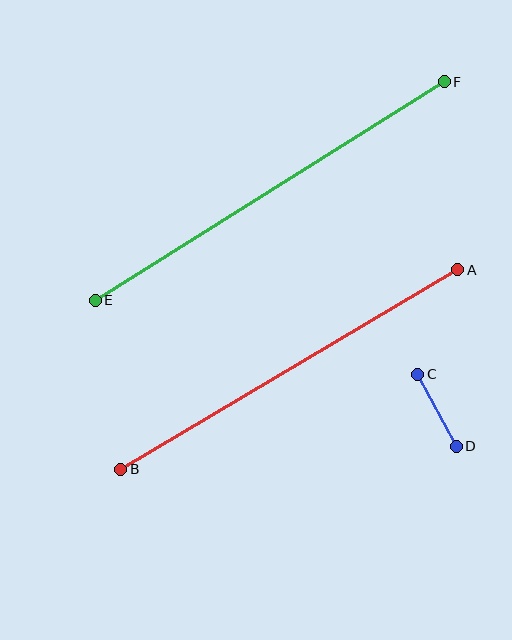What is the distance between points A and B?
The distance is approximately 392 pixels.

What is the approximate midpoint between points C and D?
The midpoint is at approximately (437, 410) pixels.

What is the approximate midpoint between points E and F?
The midpoint is at approximately (270, 191) pixels.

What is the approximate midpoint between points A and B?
The midpoint is at approximately (289, 369) pixels.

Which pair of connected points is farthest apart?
Points E and F are farthest apart.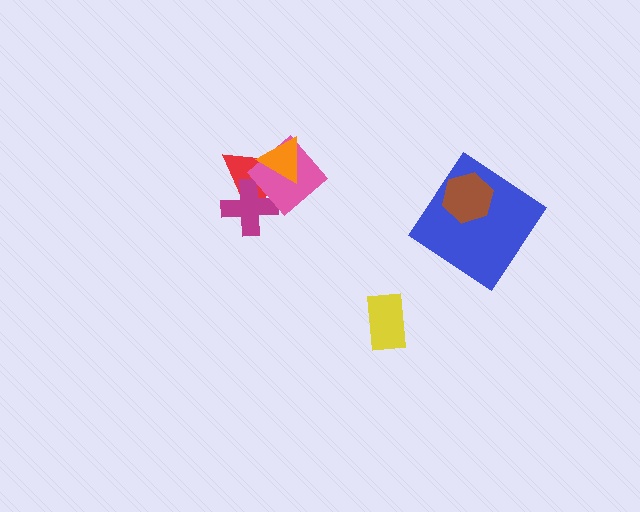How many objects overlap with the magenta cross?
2 objects overlap with the magenta cross.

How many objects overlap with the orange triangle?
2 objects overlap with the orange triangle.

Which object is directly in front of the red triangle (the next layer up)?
The magenta cross is directly in front of the red triangle.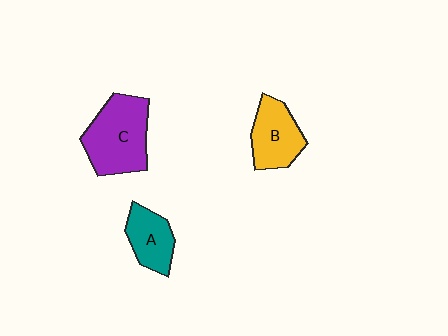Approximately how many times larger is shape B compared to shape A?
Approximately 1.2 times.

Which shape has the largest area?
Shape C (purple).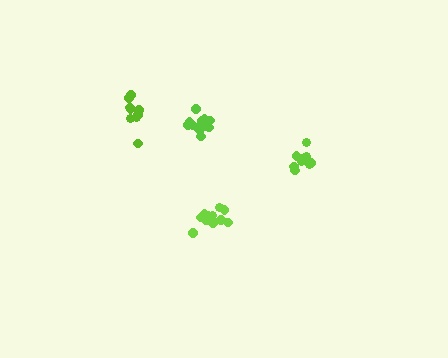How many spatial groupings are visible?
There are 4 spatial groupings.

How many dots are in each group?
Group 1: 15 dots, Group 2: 10 dots, Group 3: 10 dots, Group 4: 14 dots (49 total).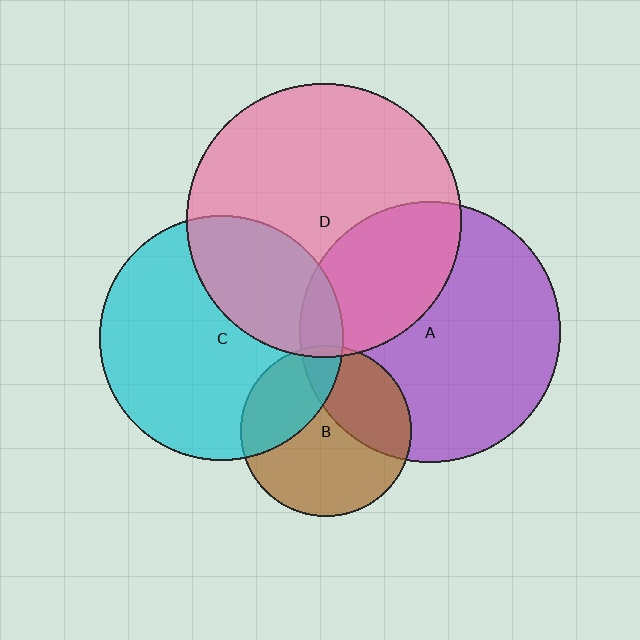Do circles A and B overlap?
Yes.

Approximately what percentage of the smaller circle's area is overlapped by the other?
Approximately 35%.